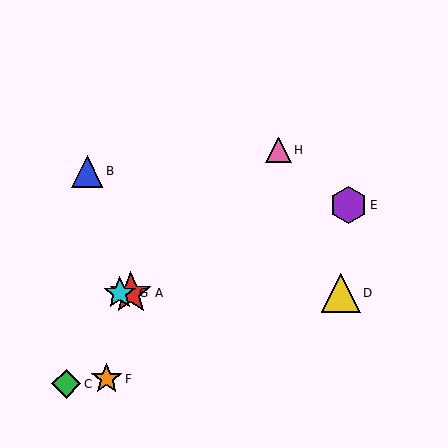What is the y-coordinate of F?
Object F is at y≈379.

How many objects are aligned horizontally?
3 objects (A, D, G) are aligned horizontally.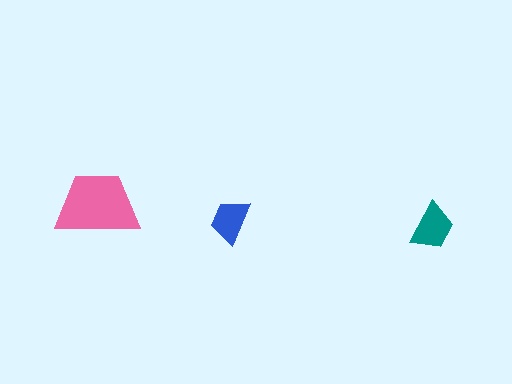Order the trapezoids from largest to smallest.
the pink one, the teal one, the blue one.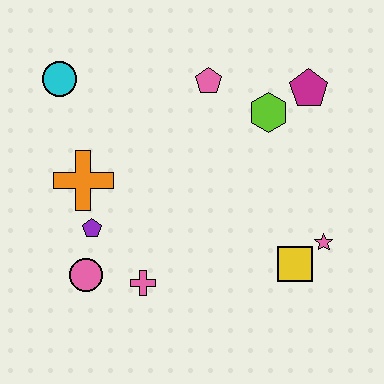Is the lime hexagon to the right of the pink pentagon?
Yes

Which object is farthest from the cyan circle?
The pink star is farthest from the cyan circle.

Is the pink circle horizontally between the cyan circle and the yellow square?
Yes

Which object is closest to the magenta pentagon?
The lime hexagon is closest to the magenta pentagon.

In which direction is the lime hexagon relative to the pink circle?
The lime hexagon is to the right of the pink circle.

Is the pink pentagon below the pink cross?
No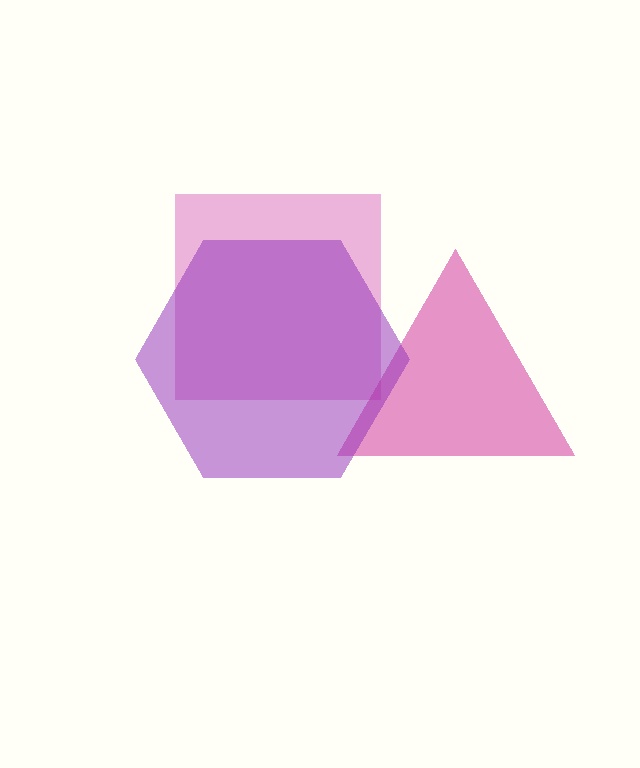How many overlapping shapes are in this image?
There are 3 overlapping shapes in the image.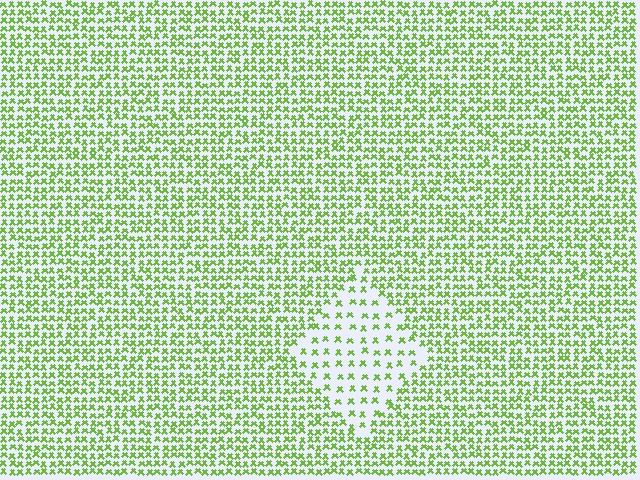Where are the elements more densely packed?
The elements are more densely packed outside the diamond boundary.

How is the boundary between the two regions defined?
The boundary is defined by a change in element density (approximately 2.3x ratio). All elements are the same color, size, and shape.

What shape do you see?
I see a diamond.